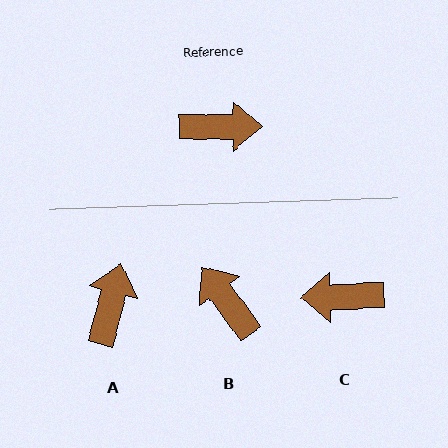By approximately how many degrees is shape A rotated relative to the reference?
Approximately 75 degrees counter-clockwise.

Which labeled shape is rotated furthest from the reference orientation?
C, about 178 degrees away.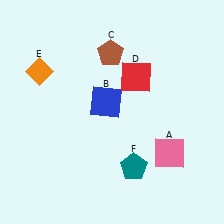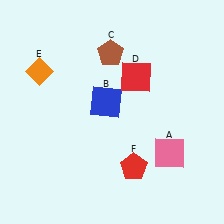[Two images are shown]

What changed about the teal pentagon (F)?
In Image 1, F is teal. In Image 2, it changed to red.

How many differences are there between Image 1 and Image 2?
There is 1 difference between the two images.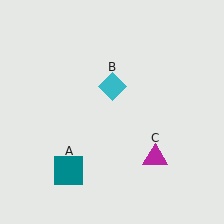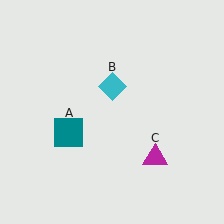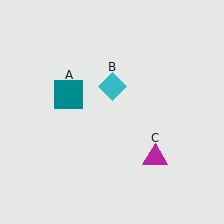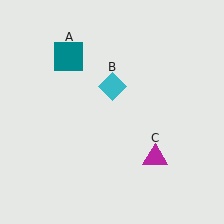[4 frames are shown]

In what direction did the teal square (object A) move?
The teal square (object A) moved up.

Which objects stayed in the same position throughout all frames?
Cyan diamond (object B) and magenta triangle (object C) remained stationary.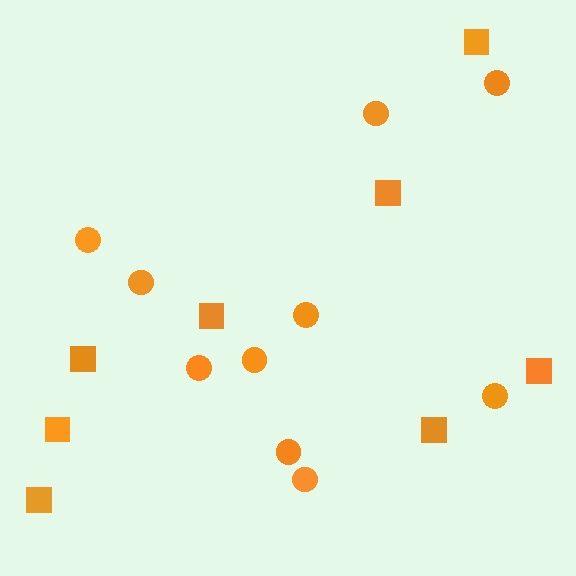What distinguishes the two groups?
There are 2 groups: one group of squares (8) and one group of circles (10).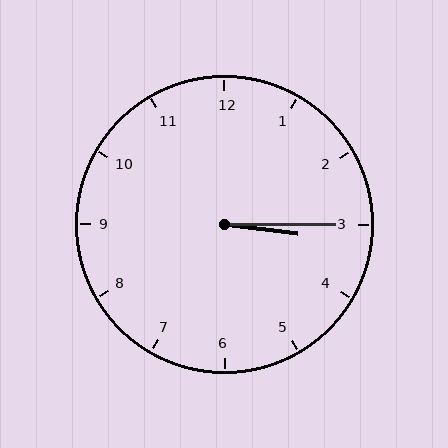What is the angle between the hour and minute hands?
Approximately 8 degrees.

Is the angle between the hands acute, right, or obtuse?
It is acute.